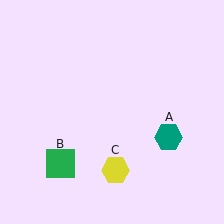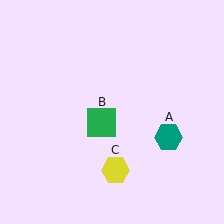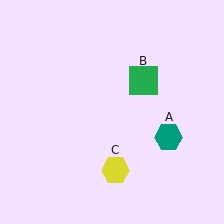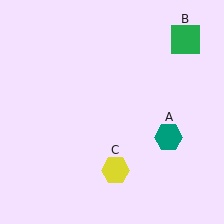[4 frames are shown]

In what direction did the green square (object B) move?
The green square (object B) moved up and to the right.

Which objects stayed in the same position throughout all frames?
Teal hexagon (object A) and yellow hexagon (object C) remained stationary.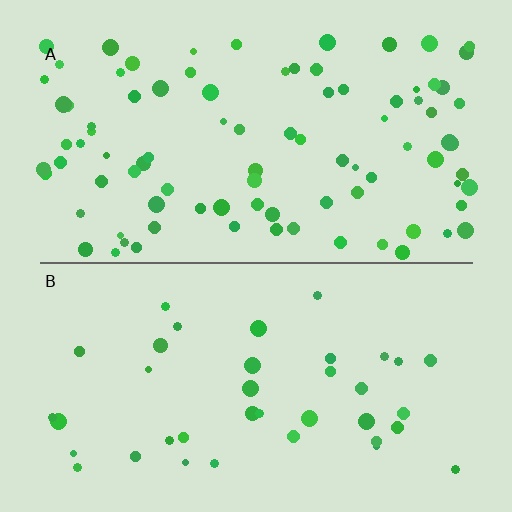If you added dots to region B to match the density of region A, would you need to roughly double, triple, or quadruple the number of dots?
Approximately double.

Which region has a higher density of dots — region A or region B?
A (the top).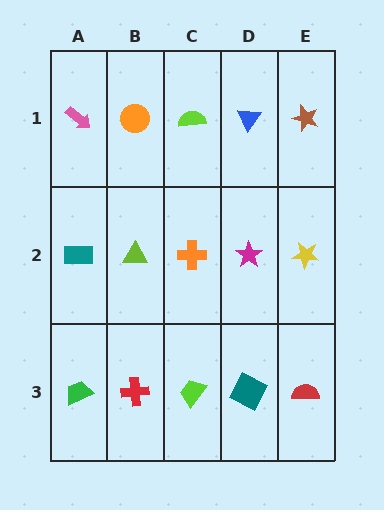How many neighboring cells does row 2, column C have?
4.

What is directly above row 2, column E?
A brown star.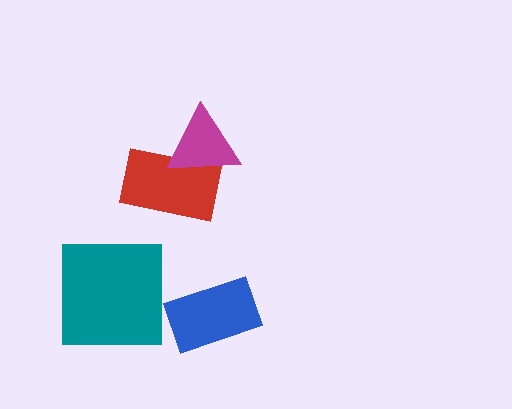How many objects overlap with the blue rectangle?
0 objects overlap with the blue rectangle.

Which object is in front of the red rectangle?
The magenta triangle is in front of the red rectangle.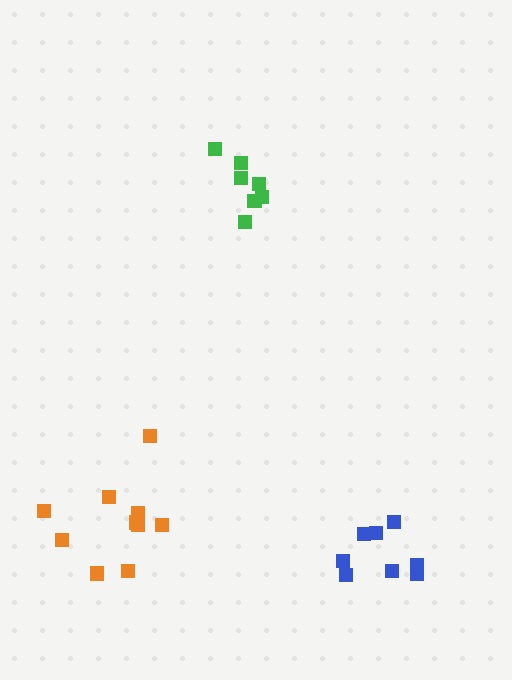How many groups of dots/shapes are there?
There are 3 groups.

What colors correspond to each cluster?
The clusters are colored: green, blue, orange.